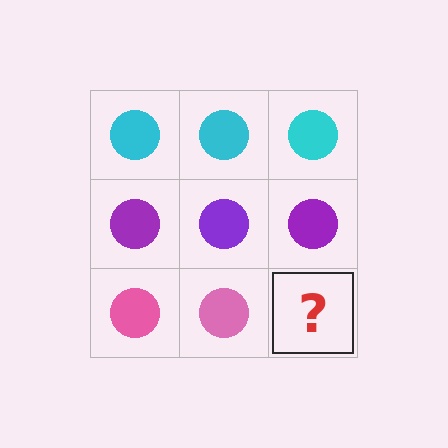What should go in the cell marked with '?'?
The missing cell should contain a pink circle.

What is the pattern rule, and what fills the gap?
The rule is that each row has a consistent color. The gap should be filled with a pink circle.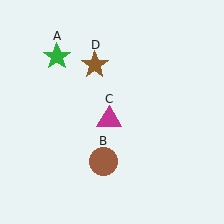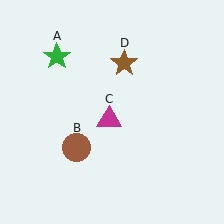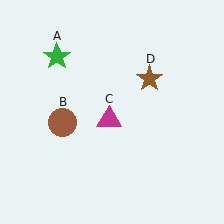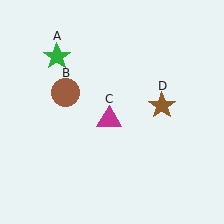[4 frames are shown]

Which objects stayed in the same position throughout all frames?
Green star (object A) and magenta triangle (object C) remained stationary.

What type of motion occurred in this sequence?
The brown circle (object B), brown star (object D) rotated clockwise around the center of the scene.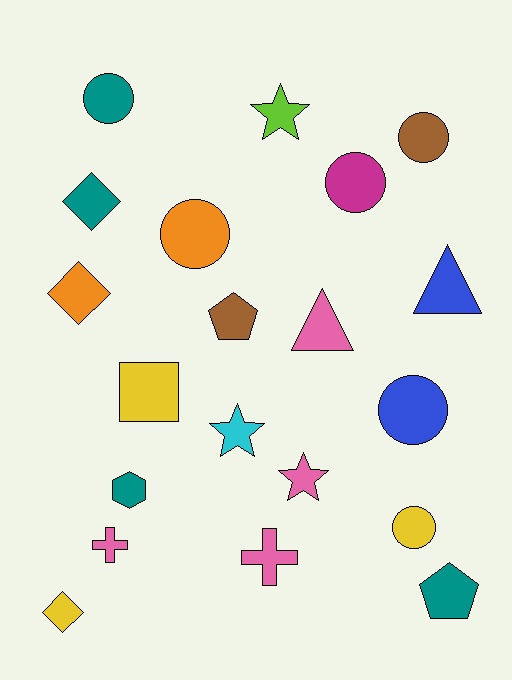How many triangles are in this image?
There are 2 triangles.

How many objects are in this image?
There are 20 objects.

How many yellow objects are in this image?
There are 3 yellow objects.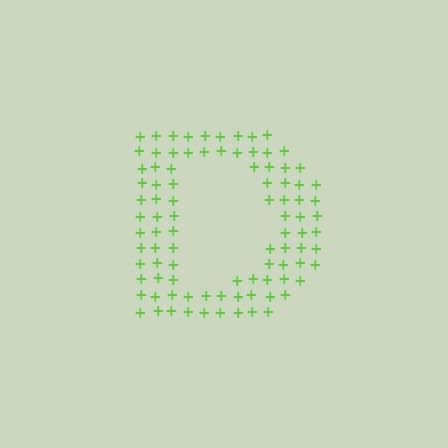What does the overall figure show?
The overall figure shows the letter D.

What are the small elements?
The small elements are plus signs.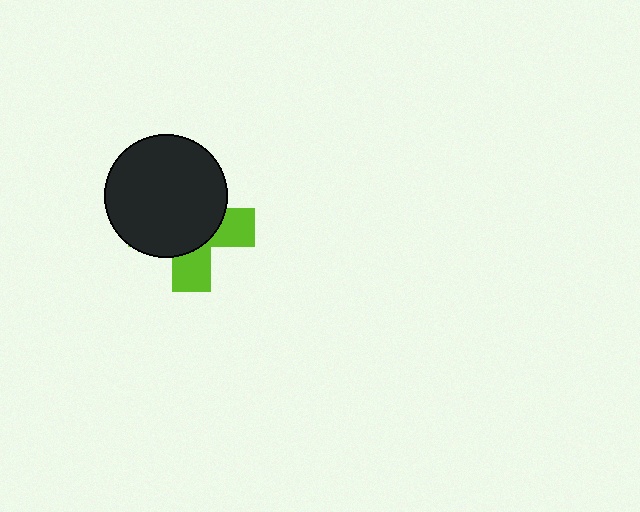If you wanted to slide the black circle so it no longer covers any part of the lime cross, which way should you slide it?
Slide it toward the upper-left — that is the most direct way to separate the two shapes.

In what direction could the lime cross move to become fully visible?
The lime cross could move toward the lower-right. That would shift it out from behind the black circle entirely.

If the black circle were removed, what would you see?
You would see the complete lime cross.